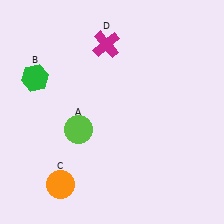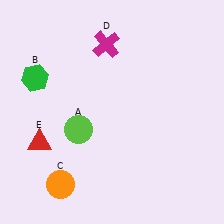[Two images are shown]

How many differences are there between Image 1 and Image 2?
There is 1 difference between the two images.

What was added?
A red triangle (E) was added in Image 2.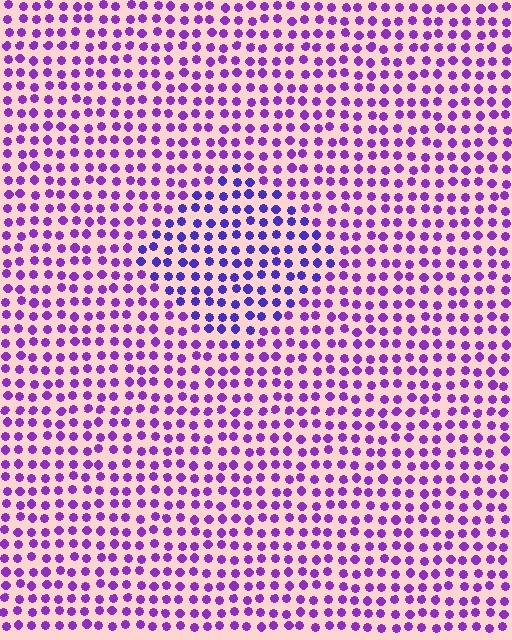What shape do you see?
I see a diamond.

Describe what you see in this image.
The image is filled with small purple elements in a uniform arrangement. A diamond-shaped region is visible where the elements are tinted to a slightly different hue, forming a subtle color boundary.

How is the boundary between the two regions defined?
The boundary is defined purely by a slight shift in hue (about 29 degrees). Spacing, size, and orientation are identical on both sides.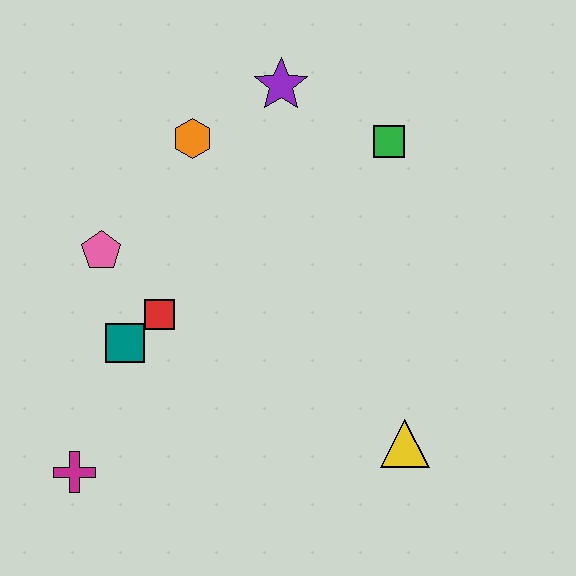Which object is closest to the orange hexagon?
The purple star is closest to the orange hexagon.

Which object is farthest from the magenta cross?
The green square is farthest from the magenta cross.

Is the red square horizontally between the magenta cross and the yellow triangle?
Yes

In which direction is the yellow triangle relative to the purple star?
The yellow triangle is below the purple star.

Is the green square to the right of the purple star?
Yes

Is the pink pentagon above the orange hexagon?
No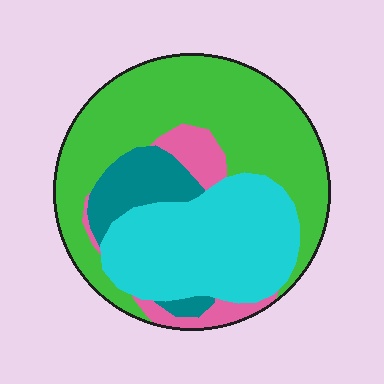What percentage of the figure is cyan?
Cyan takes up about one third (1/3) of the figure.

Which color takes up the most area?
Green, at roughly 50%.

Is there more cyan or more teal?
Cyan.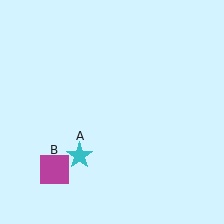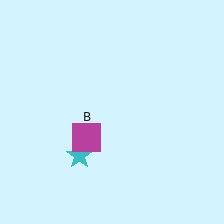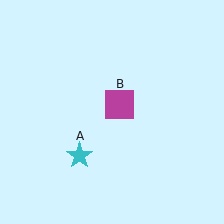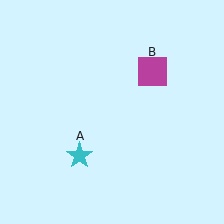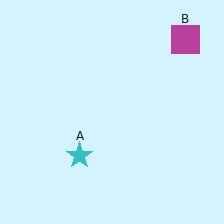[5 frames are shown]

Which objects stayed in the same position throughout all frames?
Cyan star (object A) remained stationary.